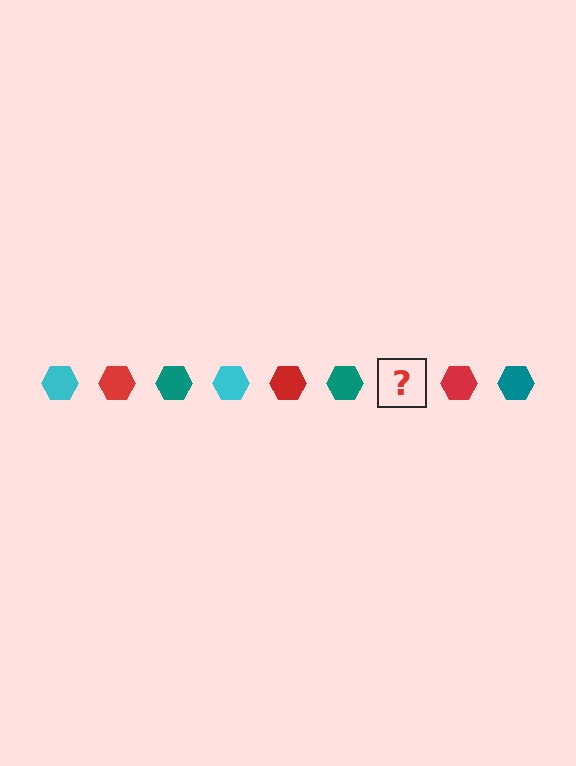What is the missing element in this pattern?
The missing element is a cyan hexagon.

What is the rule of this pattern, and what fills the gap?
The rule is that the pattern cycles through cyan, red, teal hexagons. The gap should be filled with a cyan hexagon.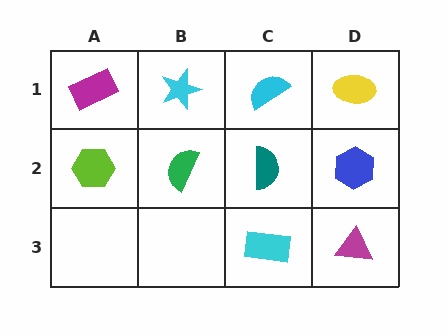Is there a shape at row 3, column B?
No, that cell is empty.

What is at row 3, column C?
A cyan rectangle.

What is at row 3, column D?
A magenta triangle.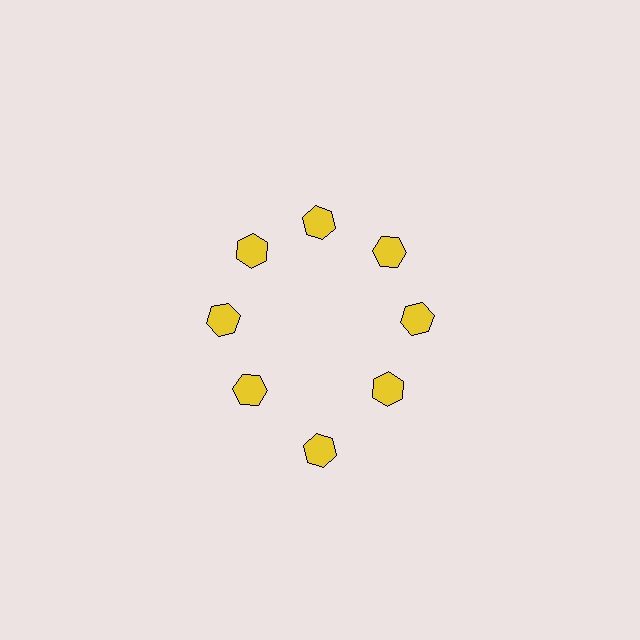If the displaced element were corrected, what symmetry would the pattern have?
It would have 8-fold rotational symmetry — the pattern would map onto itself every 45 degrees.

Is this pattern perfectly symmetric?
No. The 8 yellow hexagons are arranged in a ring, but one element near the 6 o'clock position is pushed outward from the center, breaking the 8-fold rotational symmetry.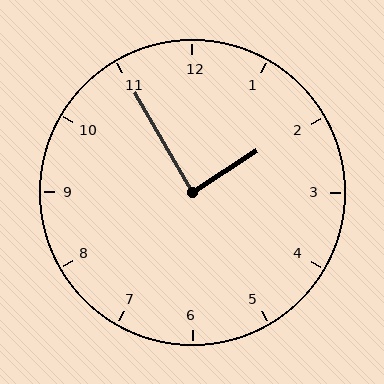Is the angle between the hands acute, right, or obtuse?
It is right.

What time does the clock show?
1:55.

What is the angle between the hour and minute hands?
Approximately 88 degrees.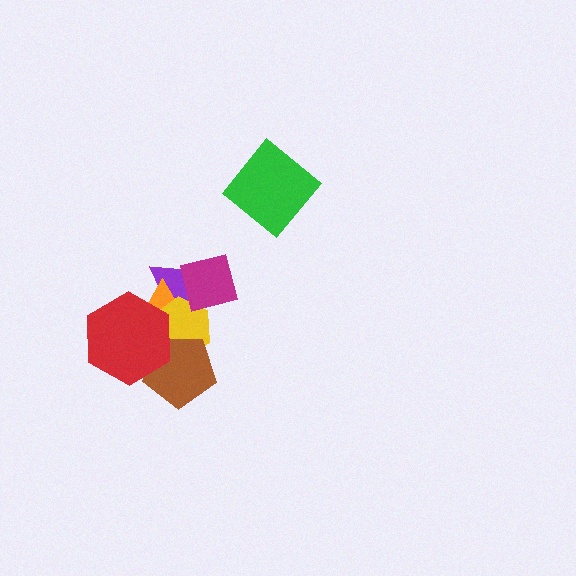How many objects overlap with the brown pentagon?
3 objects overlap with the brown pentagon.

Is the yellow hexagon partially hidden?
Yes, it is partially covered by another shape.